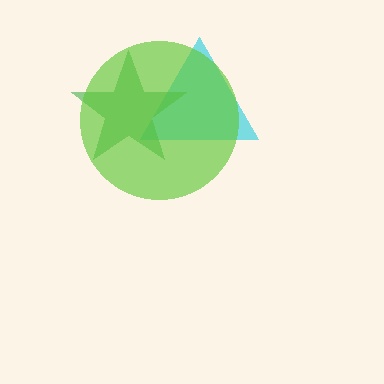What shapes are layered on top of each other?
The layered shapes are: a cyan triangle, a green star, a lime circle.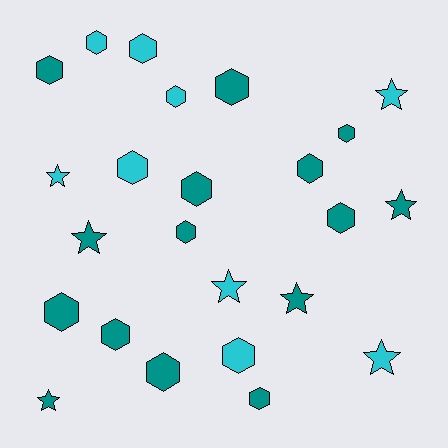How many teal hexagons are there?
There are 11 teal hexagons.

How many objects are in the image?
There are 24 objects.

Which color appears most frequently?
Teal, with 15 objects.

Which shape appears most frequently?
Hexagon, with 16 objects.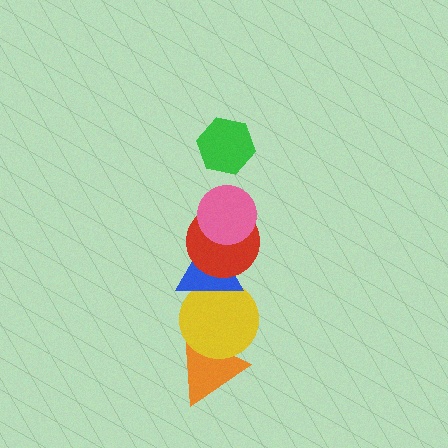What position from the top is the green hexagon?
The green hexagon is 1st from the top.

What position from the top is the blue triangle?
The blue triangle is 4th from the top.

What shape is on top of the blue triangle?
The red circle is on top of the blue triangle.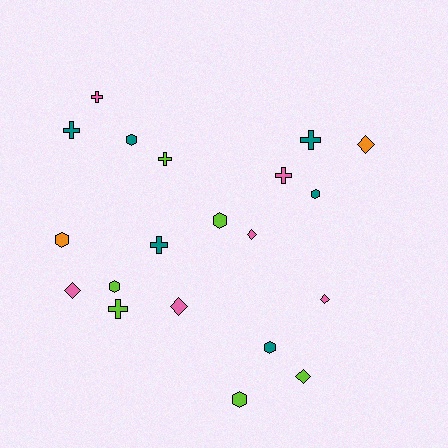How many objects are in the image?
There are 20 objects.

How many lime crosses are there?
There are 2 lime crosses.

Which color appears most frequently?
Pink, with 6 objects.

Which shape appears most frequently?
Hexagon, with 7 objects.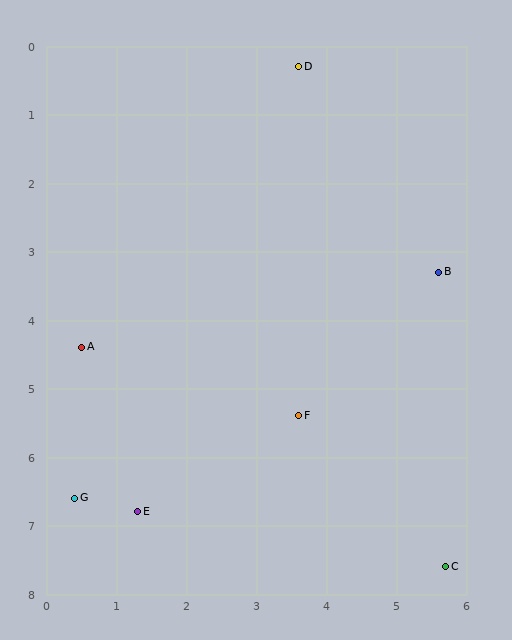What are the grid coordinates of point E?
Point E is at approximately (1.3, 6.8).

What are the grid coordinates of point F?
Point F is at approximately (3.6, 5.4).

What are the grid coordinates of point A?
Point A is at approximately (0.5, 4.4).